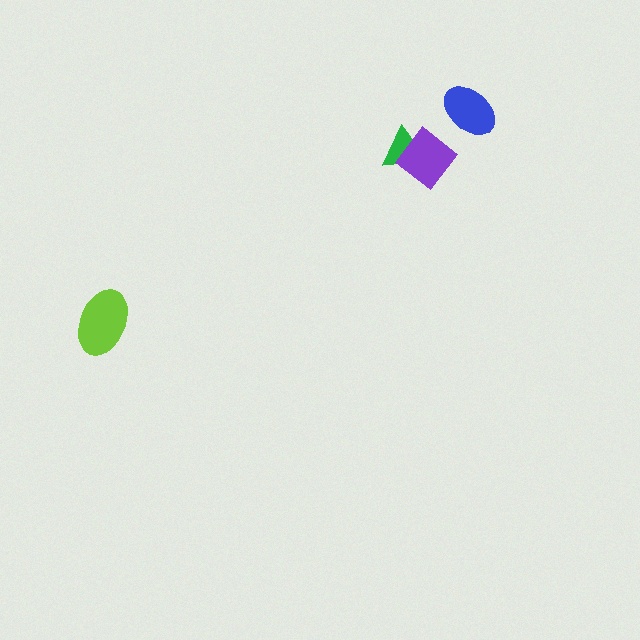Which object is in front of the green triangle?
The purple diamond is in front of the green triangle.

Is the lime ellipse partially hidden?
No, no other shape covers it.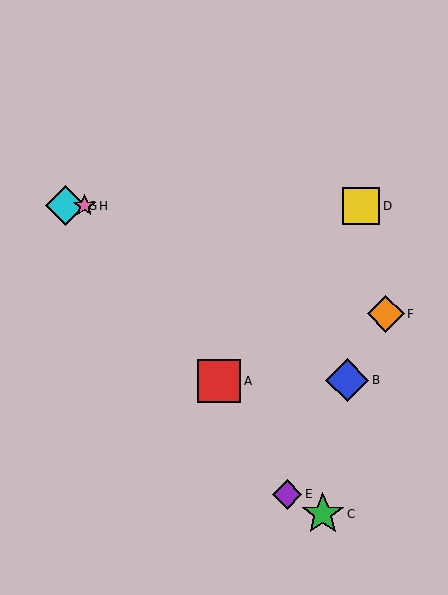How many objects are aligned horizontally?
3 objects (D, G, H) are aligned horizontally.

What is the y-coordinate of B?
Object B is at y≈380.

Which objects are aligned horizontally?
Objects D, G, H are aligned horizontally.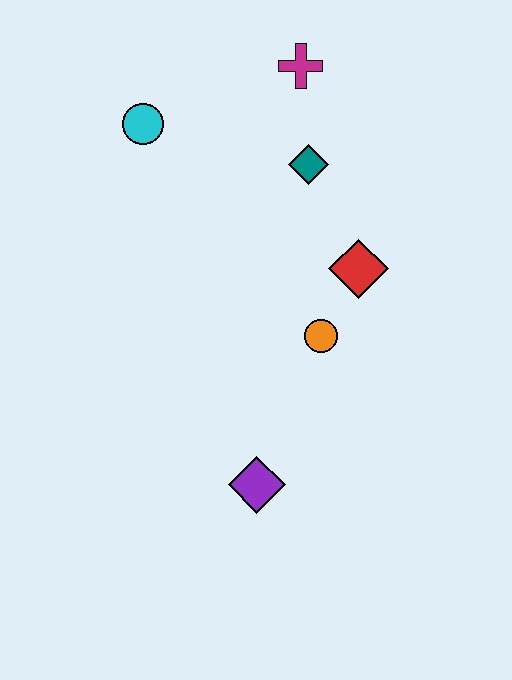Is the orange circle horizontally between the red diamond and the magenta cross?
Yes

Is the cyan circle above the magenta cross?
No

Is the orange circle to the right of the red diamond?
No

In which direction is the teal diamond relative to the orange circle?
The teal diamond is above the orange circle.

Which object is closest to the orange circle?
The red diamond is closest to the orange circle.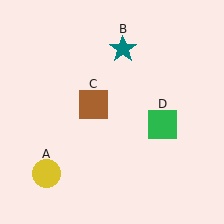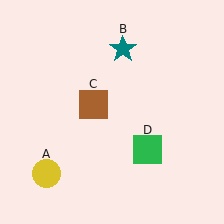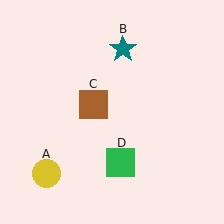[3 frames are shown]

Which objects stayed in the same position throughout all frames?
Yellow circle (object A) and teal star (object B) and brown square (object C) remained stationary.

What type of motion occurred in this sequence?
The green square (object D) rotated clockwise around the center of the scene.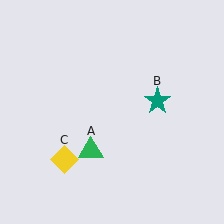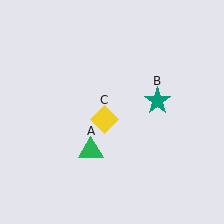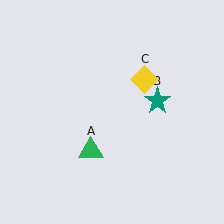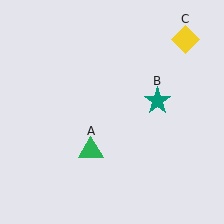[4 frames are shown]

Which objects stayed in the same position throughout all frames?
Green triangle (object A) and teal star (object B) remained stationary.